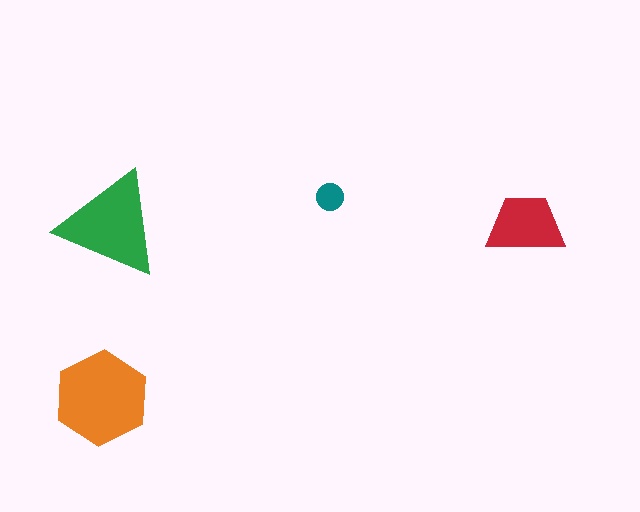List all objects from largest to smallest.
The orange hexagon, the green triangle, the red trapezoid, the teal circle.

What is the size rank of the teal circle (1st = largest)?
4th.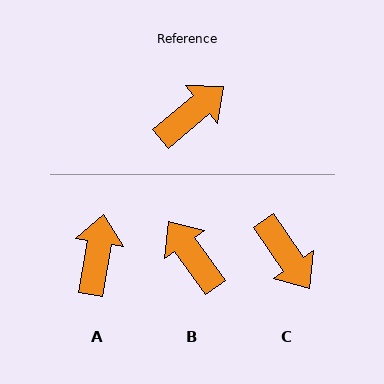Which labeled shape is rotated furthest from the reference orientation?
C, about 96 degrees away.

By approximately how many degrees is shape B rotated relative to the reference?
Approximately 85 degrees counter-clockwise.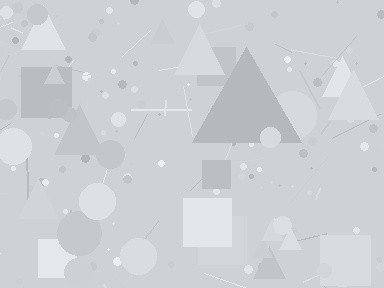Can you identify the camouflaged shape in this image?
The camouflaged shape is a triangle.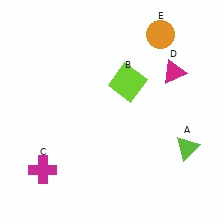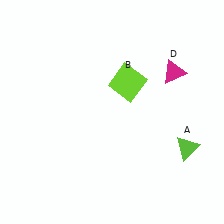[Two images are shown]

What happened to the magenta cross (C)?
The magenta cross (C) was removed in Image 2. It was in the bottom-left area of Image 1.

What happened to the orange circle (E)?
The orange circle (E) was removed in Image 2. It was in the top-right area of Image 1.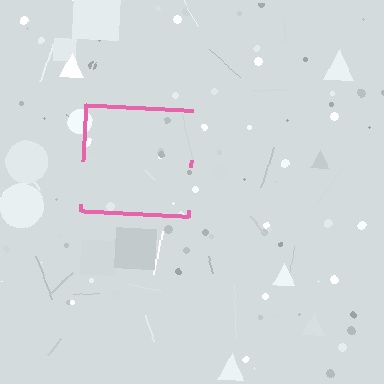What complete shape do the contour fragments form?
The contour fragments form a square.